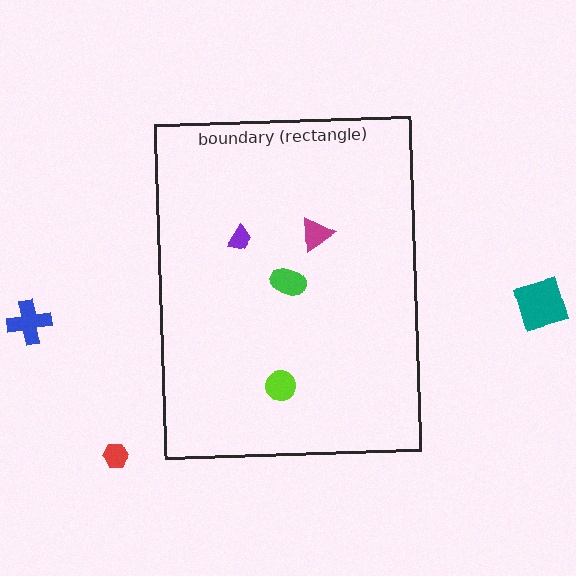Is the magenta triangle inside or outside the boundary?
Inside.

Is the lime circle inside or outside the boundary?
Inside.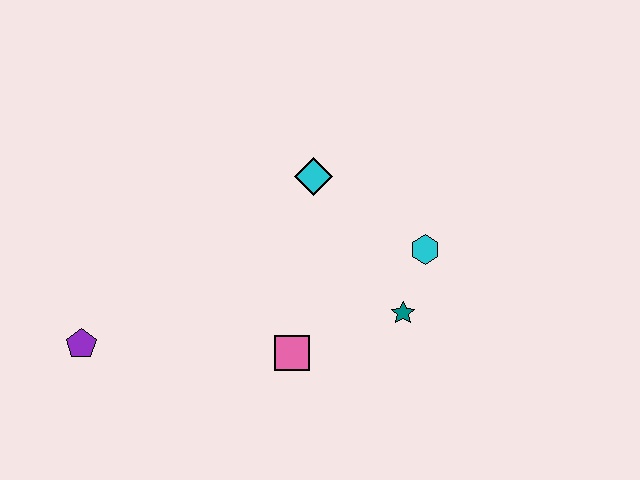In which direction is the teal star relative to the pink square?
The teal star is to the right of the pink square.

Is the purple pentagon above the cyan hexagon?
No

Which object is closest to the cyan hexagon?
The teal star is closest to the cyan hexagon.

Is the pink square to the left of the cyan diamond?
Yes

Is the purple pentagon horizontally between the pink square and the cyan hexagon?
No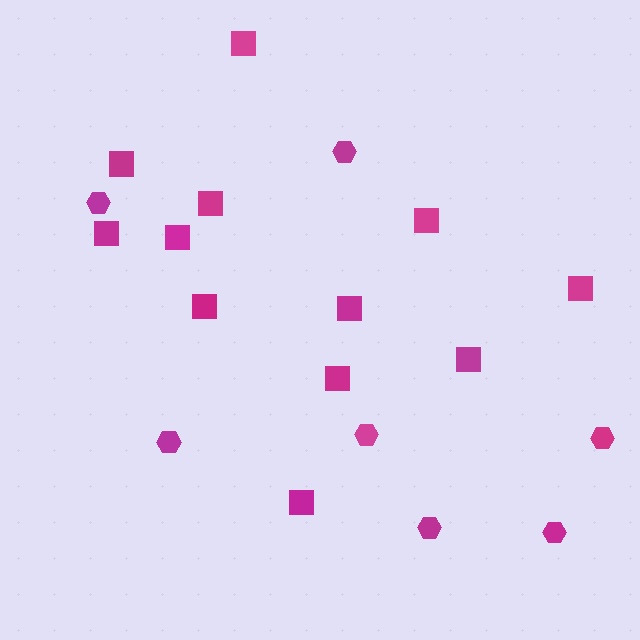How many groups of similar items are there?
There are 2 groups: one group of hexagons (7) and one group of squares (12).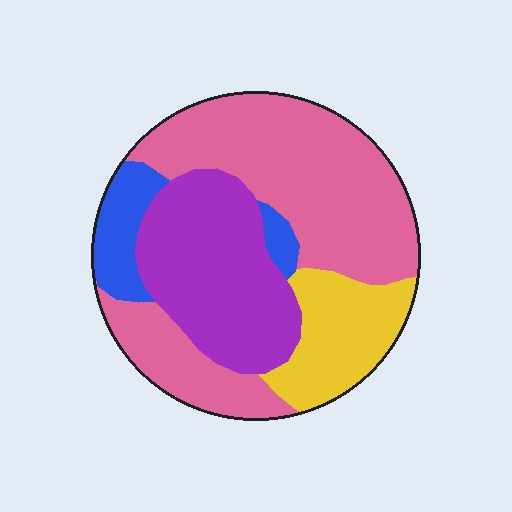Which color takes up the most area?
Pink, at roughly 50%.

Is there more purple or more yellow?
Purple.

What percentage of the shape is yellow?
Yellow covers 15% of the shape.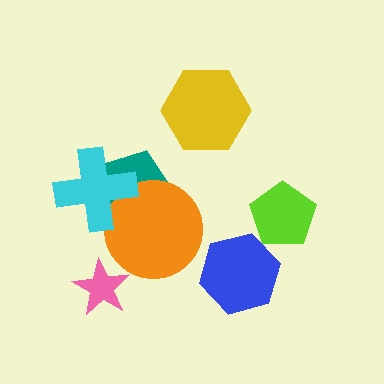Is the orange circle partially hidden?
Yes, it is partially covered by another shape.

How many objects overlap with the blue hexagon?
0 objects overlap with the blue hexagon.